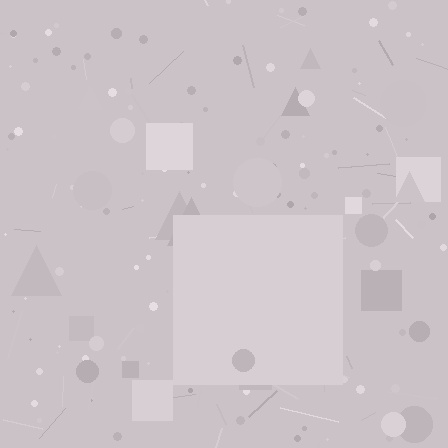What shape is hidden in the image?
A square is hidden in the image.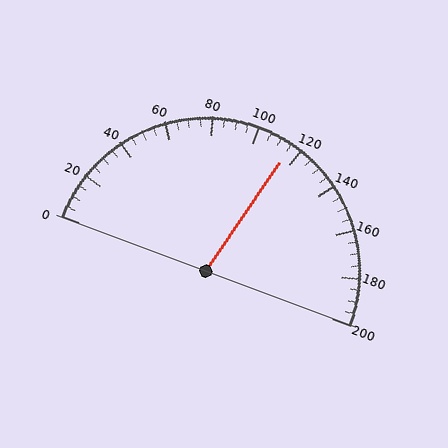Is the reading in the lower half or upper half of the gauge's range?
The reading is in the upper half of the range (0 to 200).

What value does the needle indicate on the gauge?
The needle indicates approximately 115.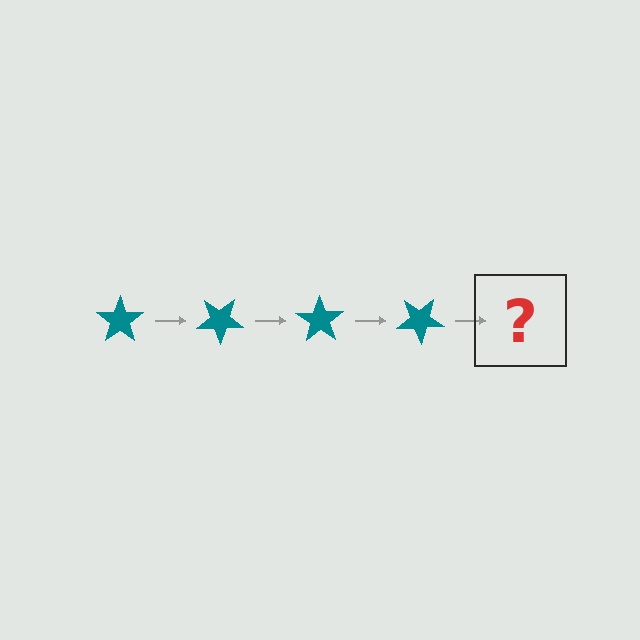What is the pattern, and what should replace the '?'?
The pattern is that the star rotates 35 degrees each step. The '?' should be a teal star rotated 140 degrees.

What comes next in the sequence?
The next element should be a teal star rotated 140 degrees.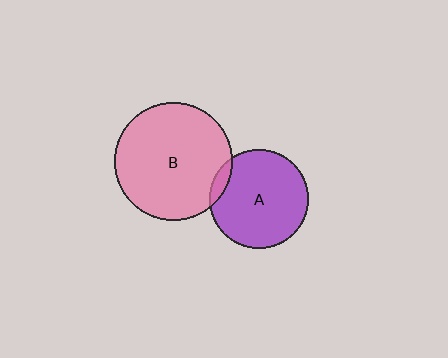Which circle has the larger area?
Circle B (pink).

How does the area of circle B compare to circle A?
Approximately 1.4 times.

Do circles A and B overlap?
Yes.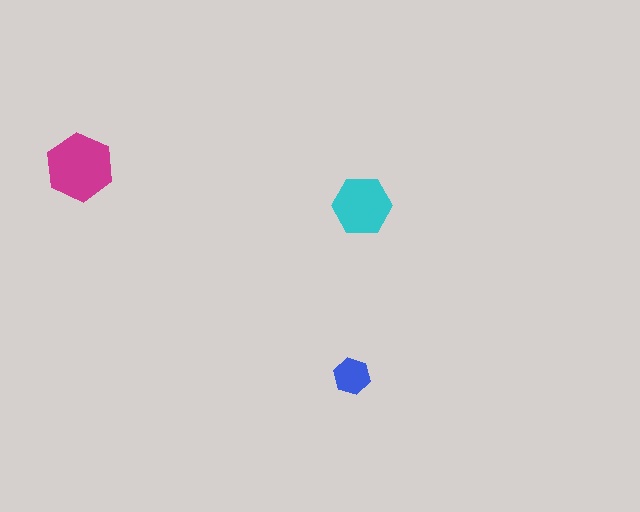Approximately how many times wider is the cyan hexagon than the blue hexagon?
About 1.5 times wider.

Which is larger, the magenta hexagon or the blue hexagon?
The magenta one.